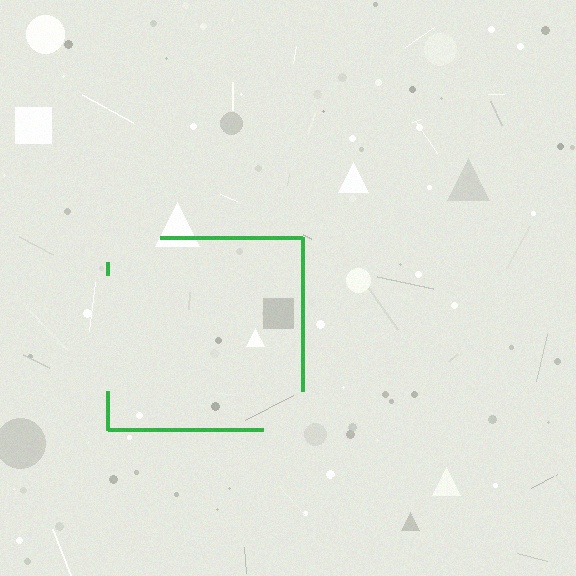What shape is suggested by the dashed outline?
The dashed outline suggests a square.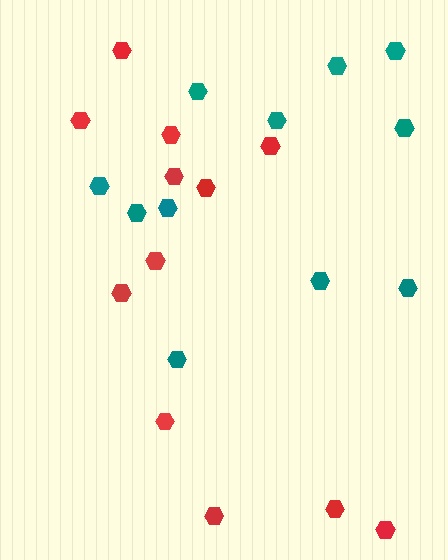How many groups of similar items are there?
There are 2 groups: one group of red hexagons (12) and one group of teal hexagons (11).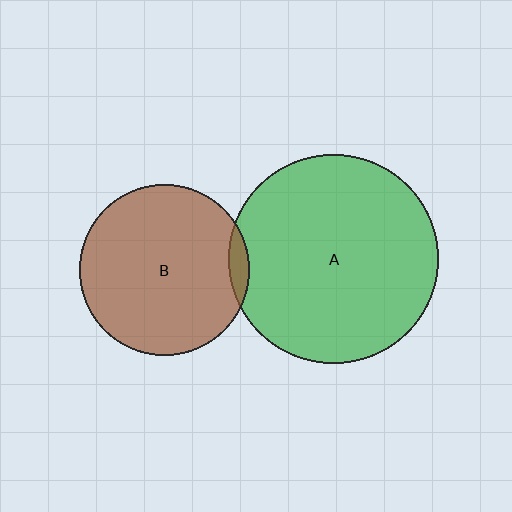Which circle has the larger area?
Circle A (green).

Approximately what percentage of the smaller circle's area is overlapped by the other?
Approximately 5%.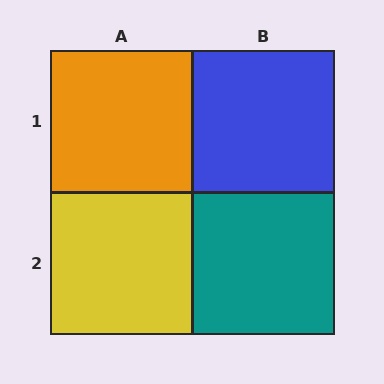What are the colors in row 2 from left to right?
Yellow, teal.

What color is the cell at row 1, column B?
Blue.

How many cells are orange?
1 cell is orange.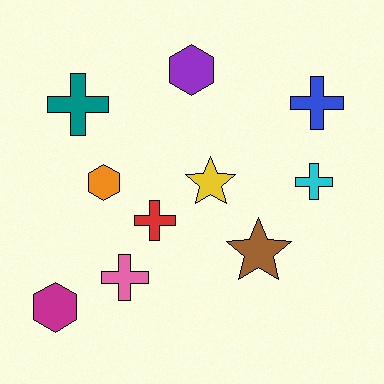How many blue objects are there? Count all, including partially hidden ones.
There is 1 blue object.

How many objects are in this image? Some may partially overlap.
There are 10 objects.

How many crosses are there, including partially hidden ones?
There are 5 crosses.